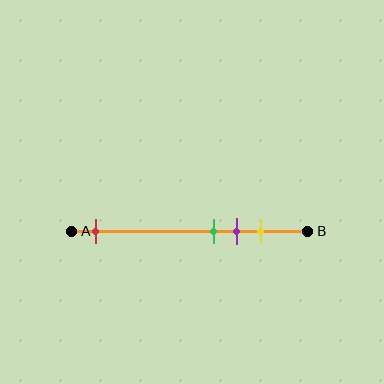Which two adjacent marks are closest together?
The green and purple marks are the closest adjacent pair.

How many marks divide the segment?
There are 4 marks dividing the segment.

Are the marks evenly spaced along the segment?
No, the marks are not evenly spaced.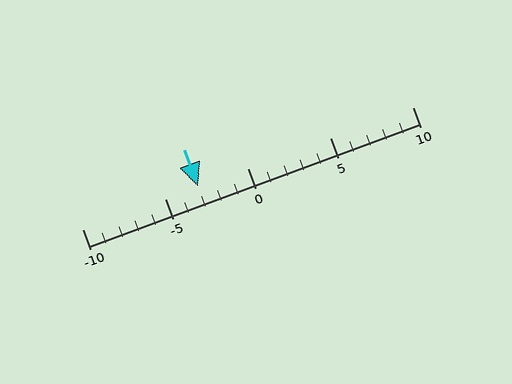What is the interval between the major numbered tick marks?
The major tick marks are spaced 5 units apart.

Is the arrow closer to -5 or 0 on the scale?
The arrow is closer to -5.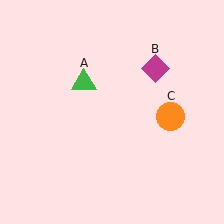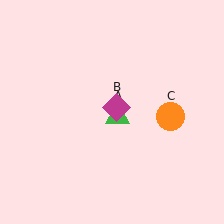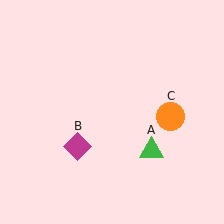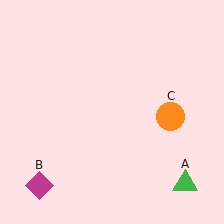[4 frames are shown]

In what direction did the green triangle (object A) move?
The green triangle (object A) moved down and to the right.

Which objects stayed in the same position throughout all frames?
Orange circle (object C) remained stationary.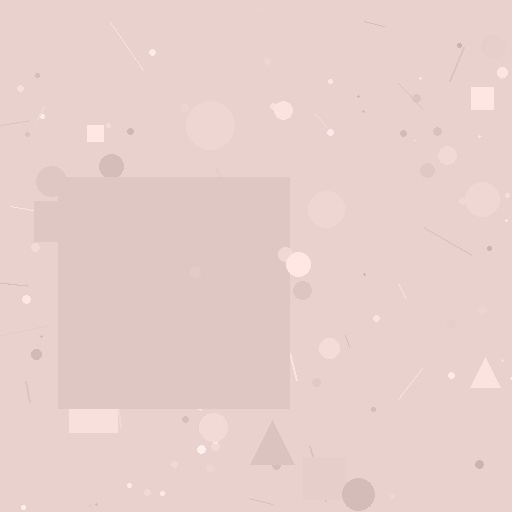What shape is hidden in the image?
A square is hidden in the image.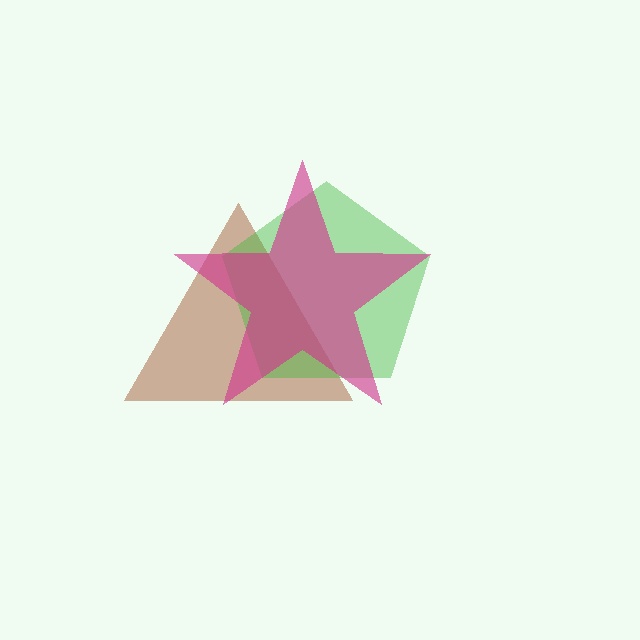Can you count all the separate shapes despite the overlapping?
Yes, there are 3 separate shapes.